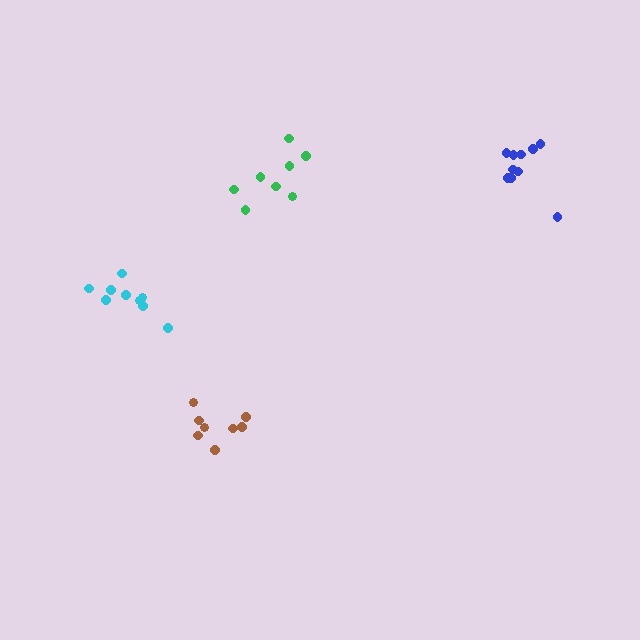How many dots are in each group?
Group 1: 8 dots, Group 2: 9 dots, Group 3: 10 dots, Group 4: 8 dots (35 total).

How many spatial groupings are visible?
There are 4 spatial groupings.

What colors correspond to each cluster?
The clusters are colored: brown, cyan, blue, green.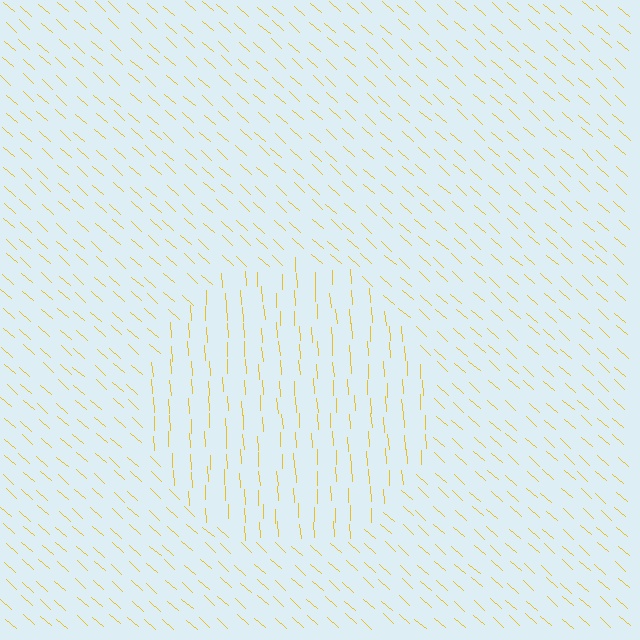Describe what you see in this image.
The image is filled with small yellow line segments. A circle region in the image has lines oriented differently from the surrounding lines, creating a visible texture boundary.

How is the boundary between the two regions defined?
The boundary is defined purely by a change in line orientation (approximately 45 degrees difference). All lines are the same color and thickness.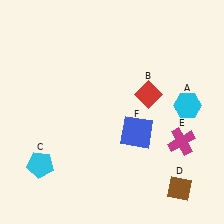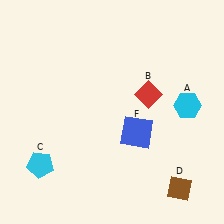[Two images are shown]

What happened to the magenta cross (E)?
The magenta cross (E) was removed in Image 2. It was in the bottom-right area of Image 1.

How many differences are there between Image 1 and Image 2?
There is 1 difference between the two images.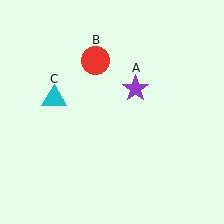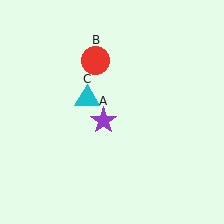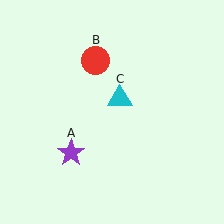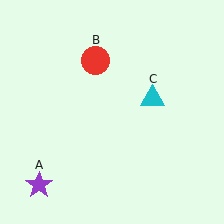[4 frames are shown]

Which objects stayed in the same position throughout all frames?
Red circle (object B) remained stationary.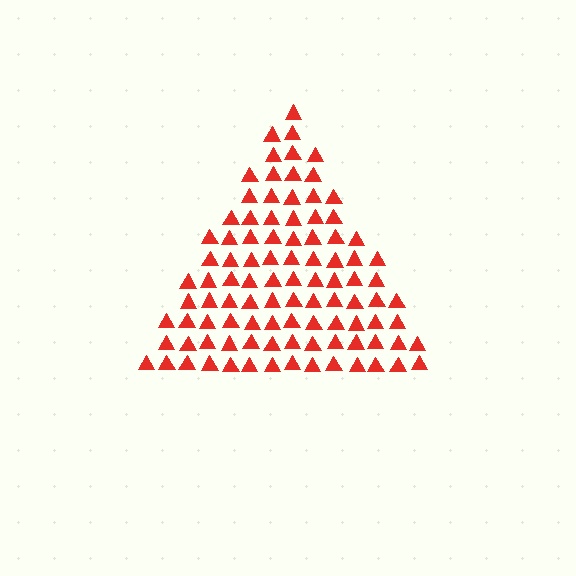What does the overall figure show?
The overall figure shows a triangle.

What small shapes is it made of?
It is made of small triangles.